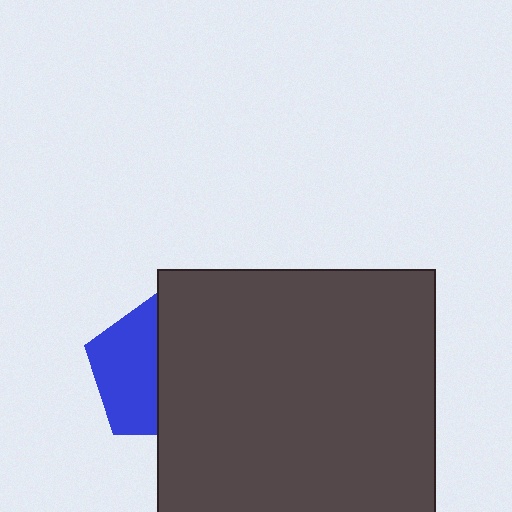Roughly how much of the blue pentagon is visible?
About half of it is visible (roughly 47%).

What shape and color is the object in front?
The object in front is a dark gray rectangle.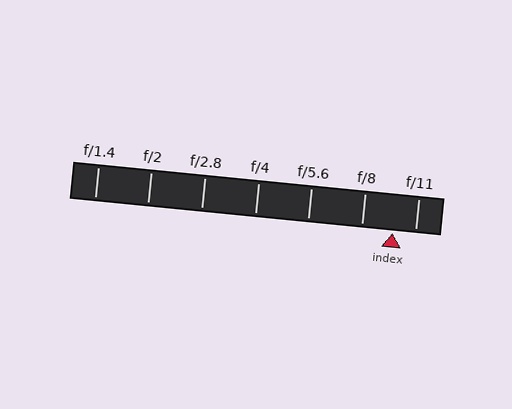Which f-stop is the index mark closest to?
The index mark is closest to f/11.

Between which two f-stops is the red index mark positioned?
The index mark is between f/8 and f/11.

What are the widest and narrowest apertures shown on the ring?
The widest aperture shown is f/1.4 and the narrowest is f/11.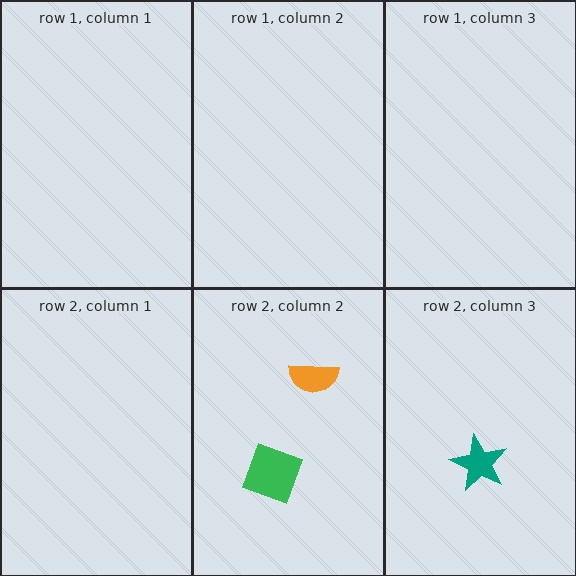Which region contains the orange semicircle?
The row 2, column 2 region.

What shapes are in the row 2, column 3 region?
The teal star.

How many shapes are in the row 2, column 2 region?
2.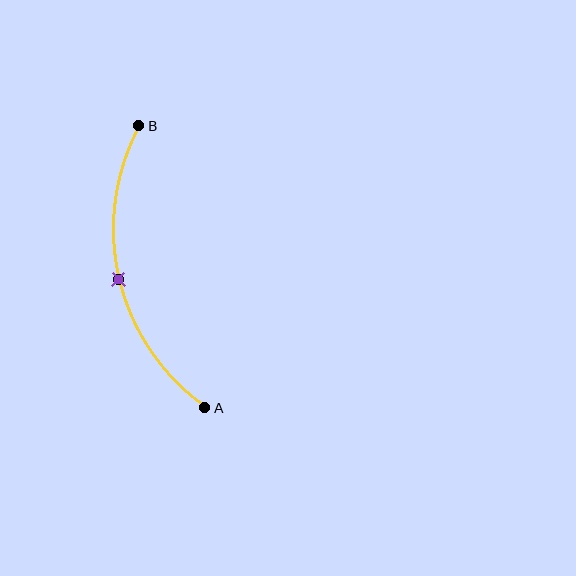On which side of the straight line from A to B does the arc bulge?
The arc bulges to the left of the straight line connecting A and B.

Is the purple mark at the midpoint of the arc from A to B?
Yes. The purple mark lies on the arc at equal arc-length from both A and B — it is the arc midpoint.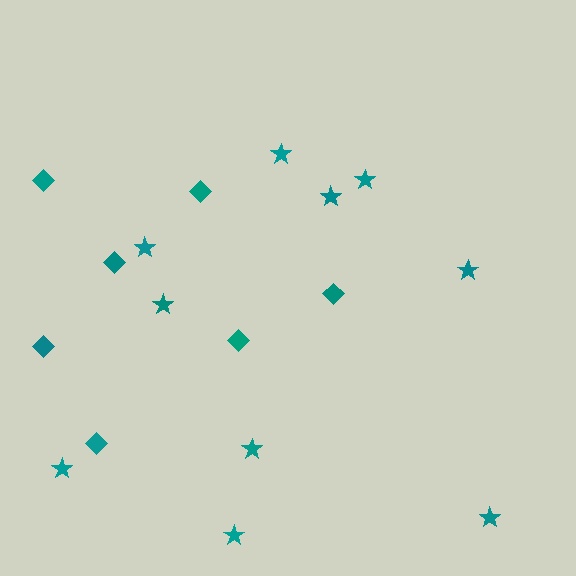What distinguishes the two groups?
There are 2 groups: one group of diamonds (7) and one group of stars (10).